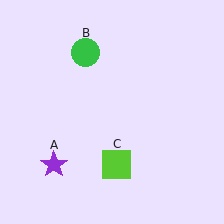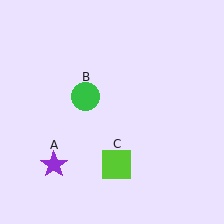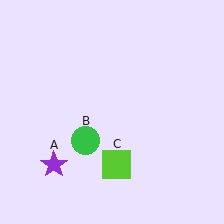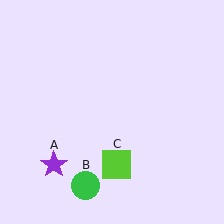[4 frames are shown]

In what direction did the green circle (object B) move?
The green circle (object B) moved down.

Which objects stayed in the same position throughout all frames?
Purple star (object A) and lime square (object C) remained stationary.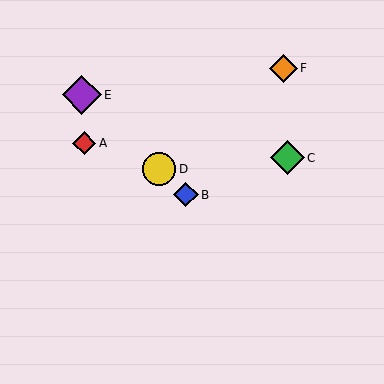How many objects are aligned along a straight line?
3 objects (B, D, E) are aligned along a straight line.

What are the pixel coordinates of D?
Object D is at (159, 169).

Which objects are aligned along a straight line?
Objects B, D, E are aligned along a straight line.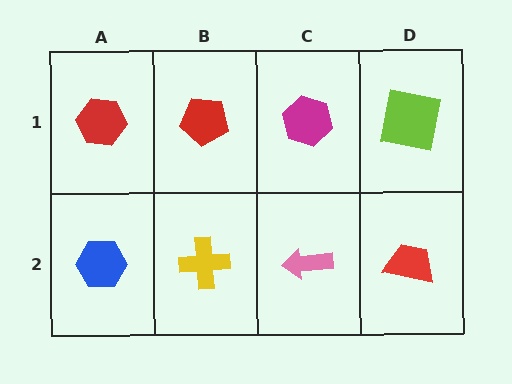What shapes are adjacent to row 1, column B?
A yellow cross (row 2, column B), a red hexagon (row 1, column A), a magenta hexagon (row 1, column C).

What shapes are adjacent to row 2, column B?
A red pentagon (row 1, column B), a blue hexagon (row 2, column A), a pink arrow (row 2, column C).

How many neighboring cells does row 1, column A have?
2.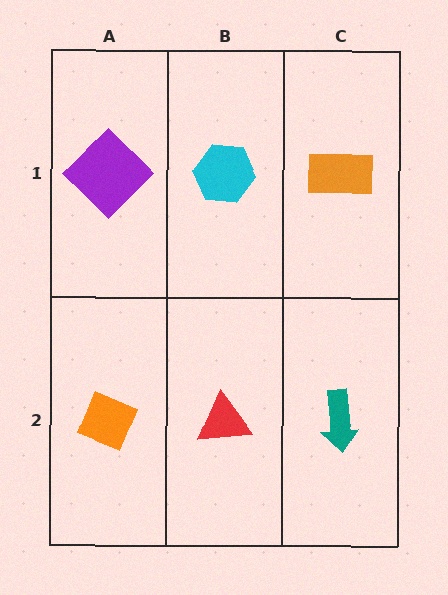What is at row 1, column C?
An orange rectangle.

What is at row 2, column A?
An orange diamond.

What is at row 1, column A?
A purple diamond.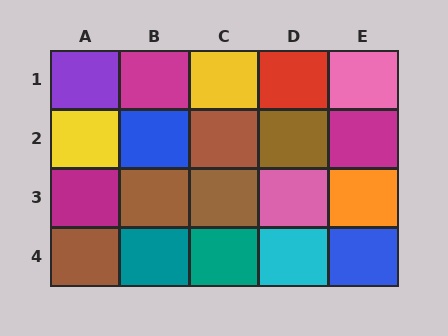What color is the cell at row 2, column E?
Magenta.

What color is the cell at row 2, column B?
Blue.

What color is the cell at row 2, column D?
Brown.